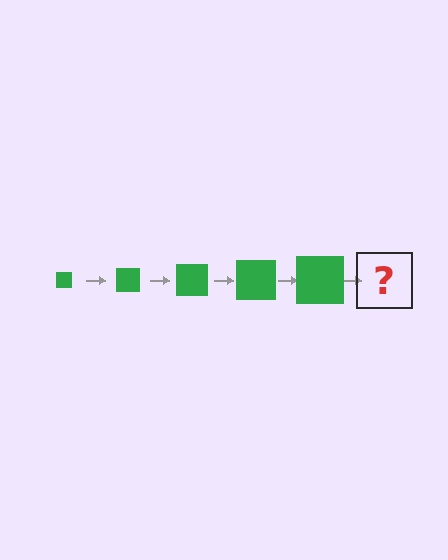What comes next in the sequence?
The next element should be a green square, larger than the previous one.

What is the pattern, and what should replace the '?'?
The pattern is that the square gets progressively larger each step. The '?' should be a green square, larger than the previous one.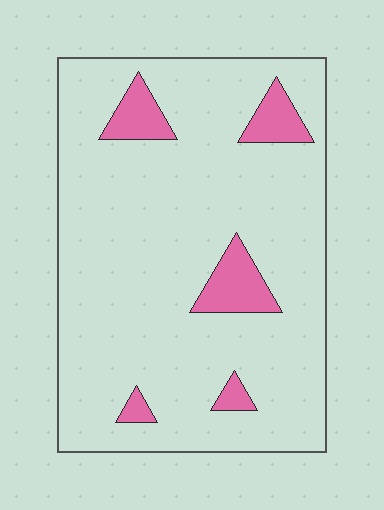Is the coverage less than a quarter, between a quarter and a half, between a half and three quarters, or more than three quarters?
Less than a quarter.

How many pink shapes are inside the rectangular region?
5.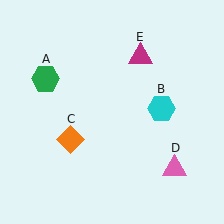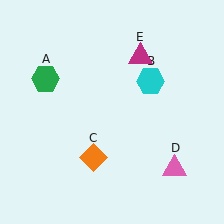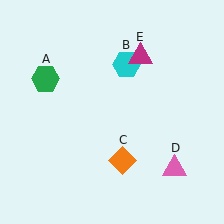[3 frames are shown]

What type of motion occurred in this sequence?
The cyan hexagon (object B), orange diamond (object C) rotated counterclockwise around the center of the scene.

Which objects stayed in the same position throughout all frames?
Green hexagon (object A) and pink triangle (object D) and magenta triangle (object E) remained stationary.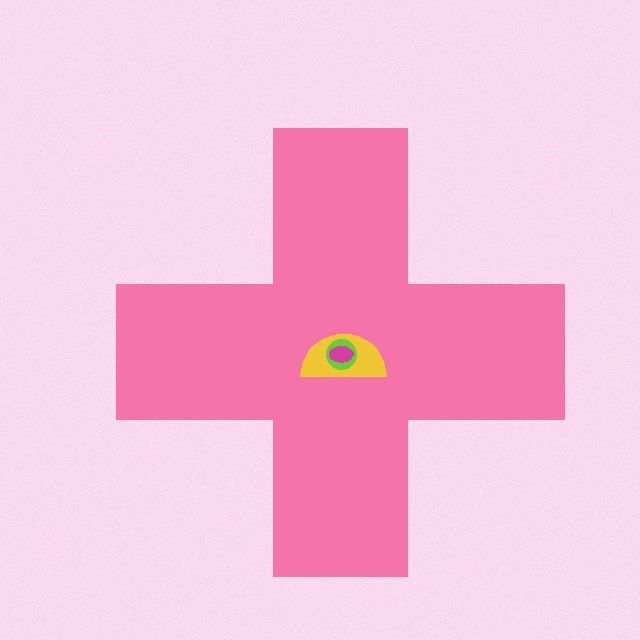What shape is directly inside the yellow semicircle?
The lime circle.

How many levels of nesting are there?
4.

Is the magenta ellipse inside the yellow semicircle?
Yes.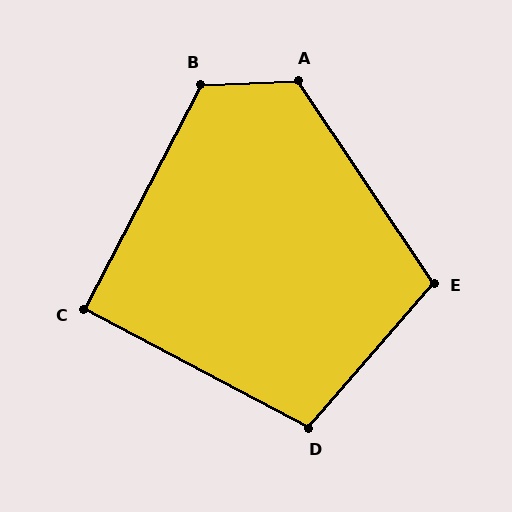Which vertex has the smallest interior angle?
C, at approximately 91 degrees.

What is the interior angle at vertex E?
Approximately 105 degrees (obtuse).